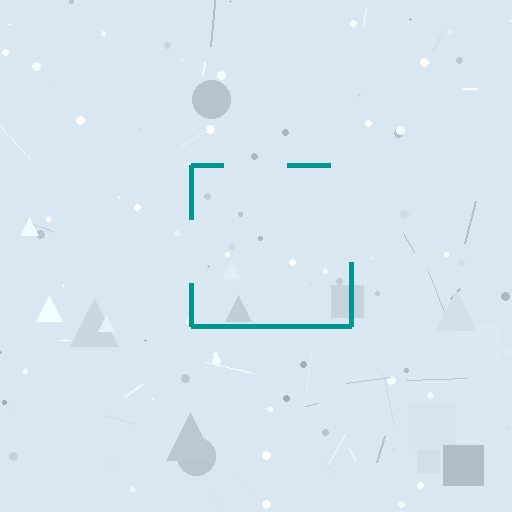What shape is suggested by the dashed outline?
The dashed outline suggests a square.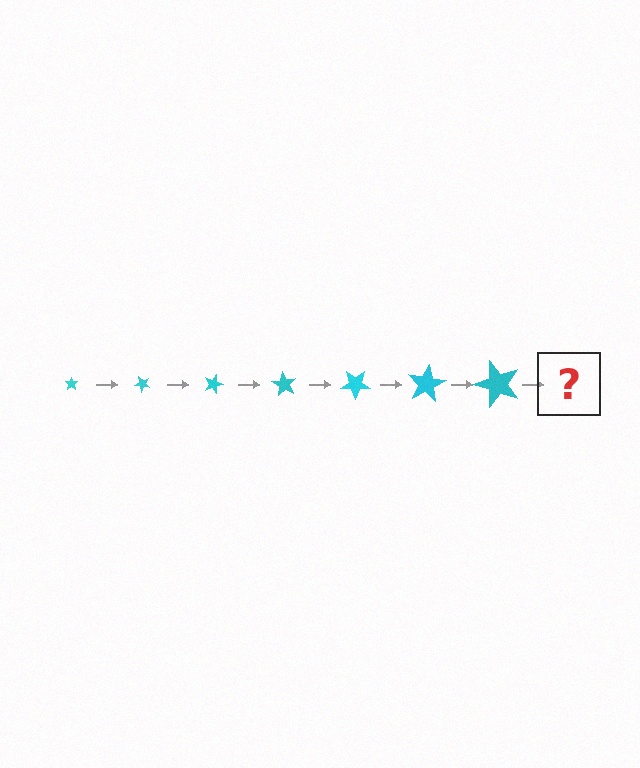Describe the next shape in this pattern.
It should be a star, larger than the previous one and rotated 315 degrees from the start.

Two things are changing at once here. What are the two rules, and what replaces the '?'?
The two rules are that the star grows larger each step and it rotates 45 degrees each step. The '?' should be a star, larger than the previous one and rotated 315 degrees from the start.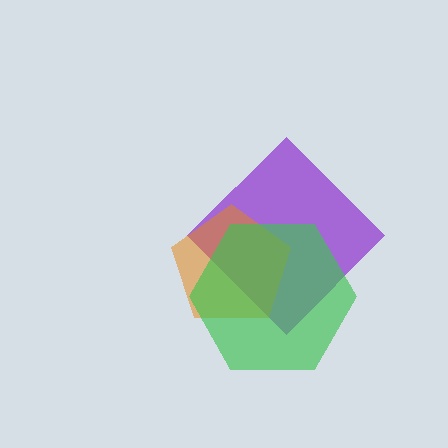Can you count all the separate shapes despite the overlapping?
Yes, there are 3 separate shapes.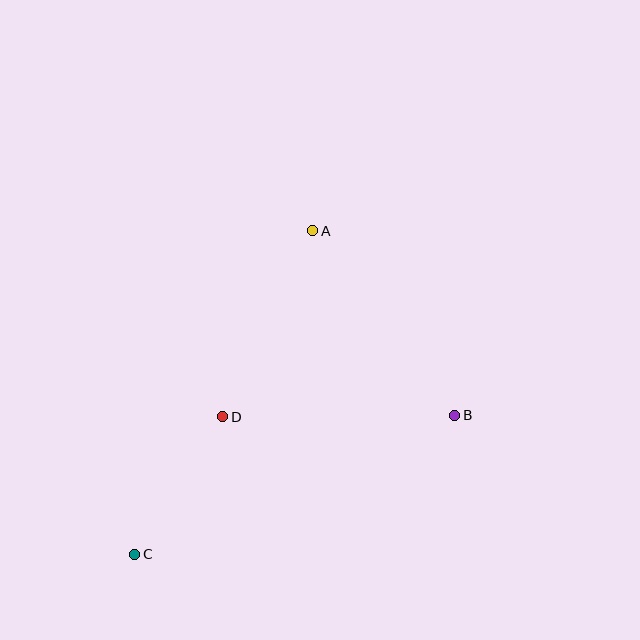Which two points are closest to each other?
Points C and D are closest to each other.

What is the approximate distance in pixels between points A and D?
The distance between A and D is approximately 207 pixels.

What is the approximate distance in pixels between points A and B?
The distance between A and B is approximately 233 pixels.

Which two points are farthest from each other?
Points A and C are farthest from each other.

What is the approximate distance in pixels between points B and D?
The distance between B and D is approximately 232 pixels.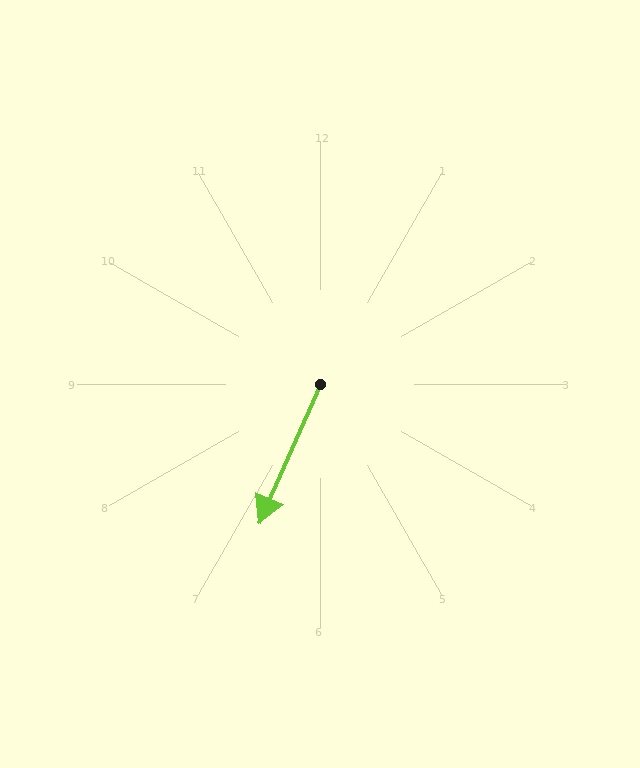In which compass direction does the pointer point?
Southwest.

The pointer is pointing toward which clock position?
Roughly 7 o'clock.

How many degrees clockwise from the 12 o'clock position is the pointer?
Approximately 204 degrees.